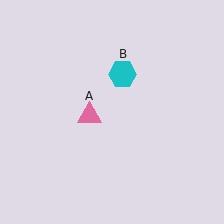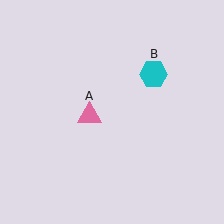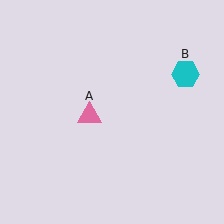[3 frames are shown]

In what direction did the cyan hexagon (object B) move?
The cyan hexagon (object B) moved right.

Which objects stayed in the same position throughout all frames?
Pink triangle (object A) remained stationary.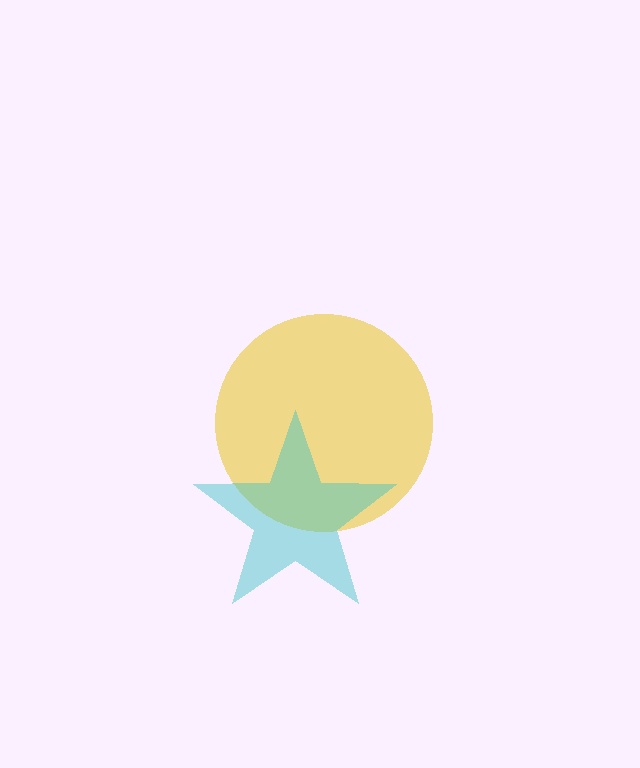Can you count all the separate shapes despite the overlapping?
Yes, there are 2 separate shapes.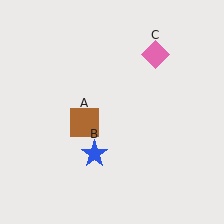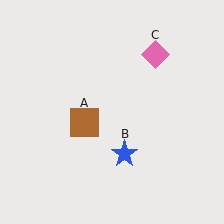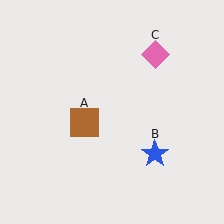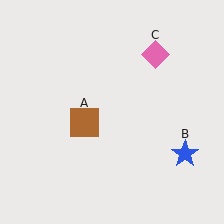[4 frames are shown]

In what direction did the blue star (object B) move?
The blue star (object B) moved right.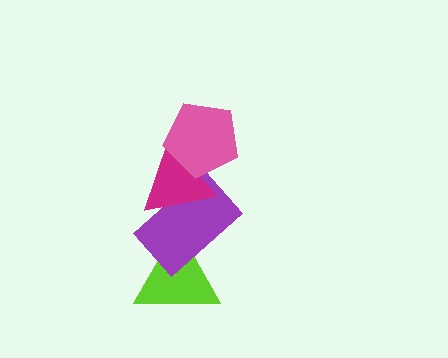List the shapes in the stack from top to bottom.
From top to bottom: the pink pentagon, the magenta triangle, the purple rectangle, the lime triangle.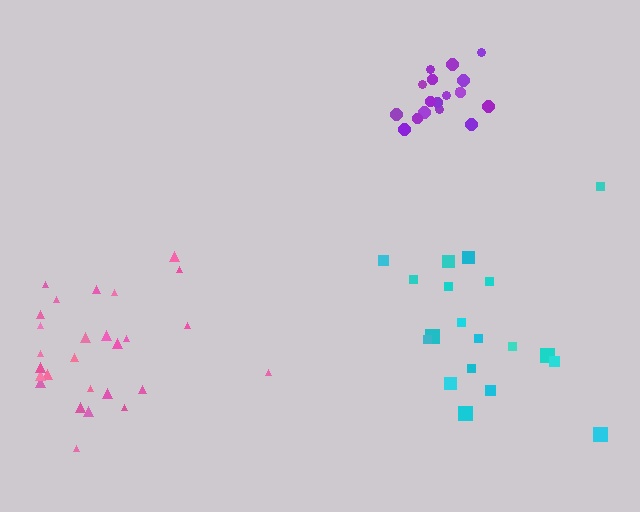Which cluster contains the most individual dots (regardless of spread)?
Pink (27).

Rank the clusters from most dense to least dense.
purple, pink, cyan.